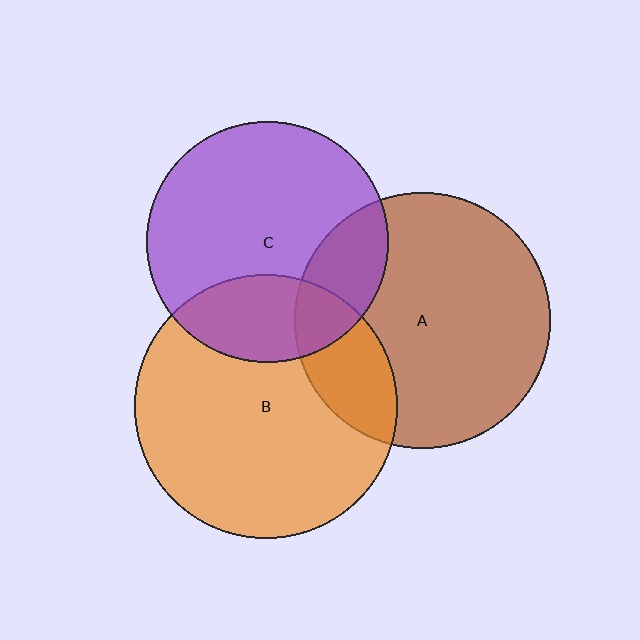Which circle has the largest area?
Circle B (orange).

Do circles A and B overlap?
Yes.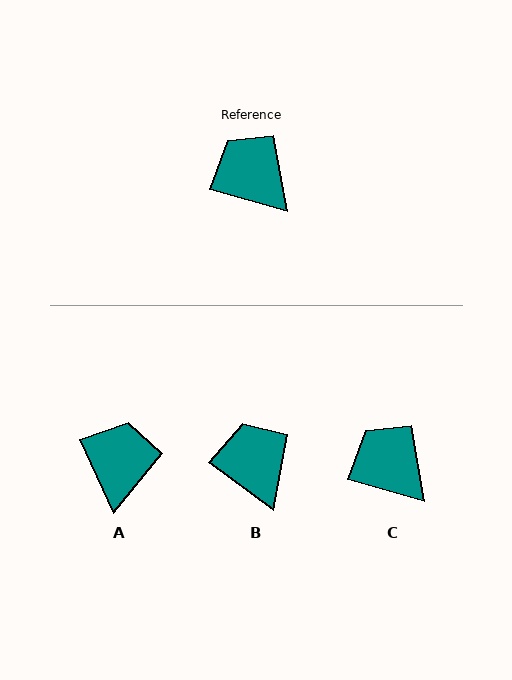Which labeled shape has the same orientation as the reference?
C.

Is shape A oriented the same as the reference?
No, it is off by about 49 degrees.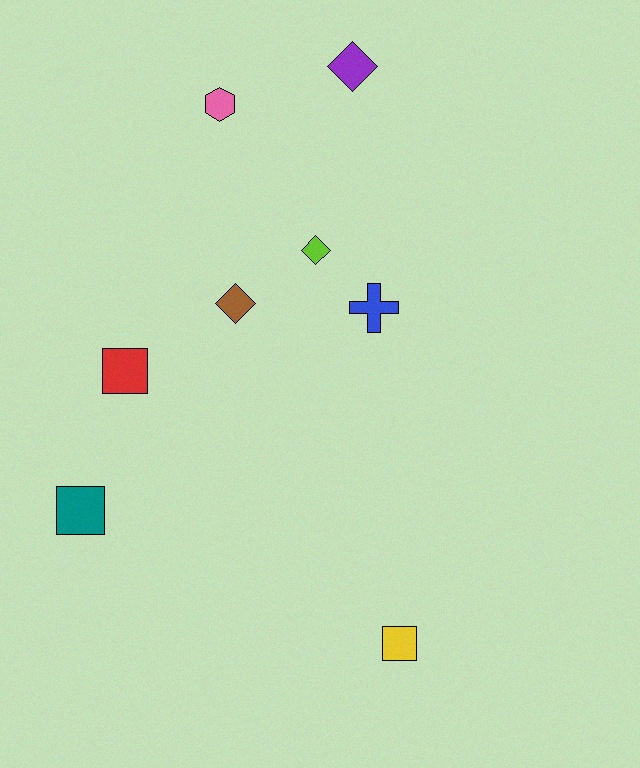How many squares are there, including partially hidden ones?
There are 3 squares.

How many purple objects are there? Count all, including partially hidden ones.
There is 1 purple object.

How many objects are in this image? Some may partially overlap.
There are 8 objects.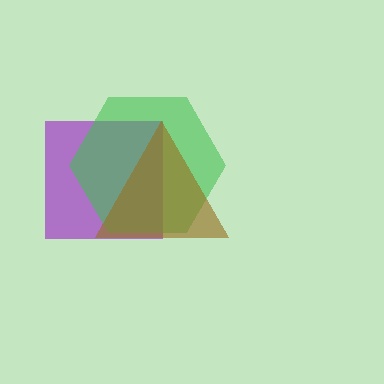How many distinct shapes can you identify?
There are 3 distinct shapes: a purple square, a green hexagon, a brown triangle.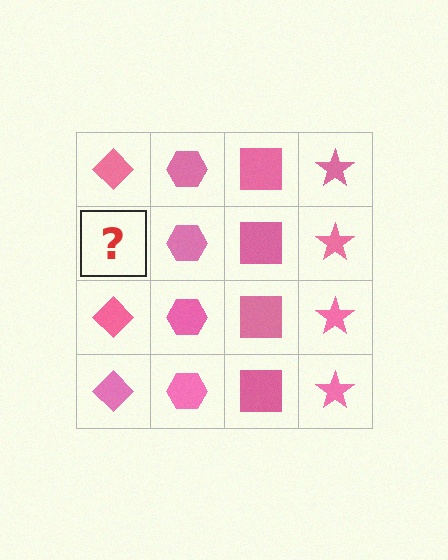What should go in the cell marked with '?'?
The missing cell should contain a pink diamond.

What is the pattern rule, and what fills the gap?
The rule is that each column has a consistent shape. The gap should be filled with a pink diamond.